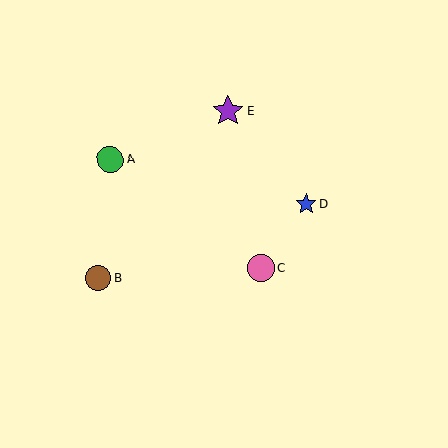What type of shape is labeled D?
Shape D is a blue star.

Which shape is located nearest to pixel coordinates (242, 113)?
The purple star (labeled E) at (228, 111) is nearest to that location.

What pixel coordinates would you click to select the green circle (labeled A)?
Click at (110, 159) to select the green circle A.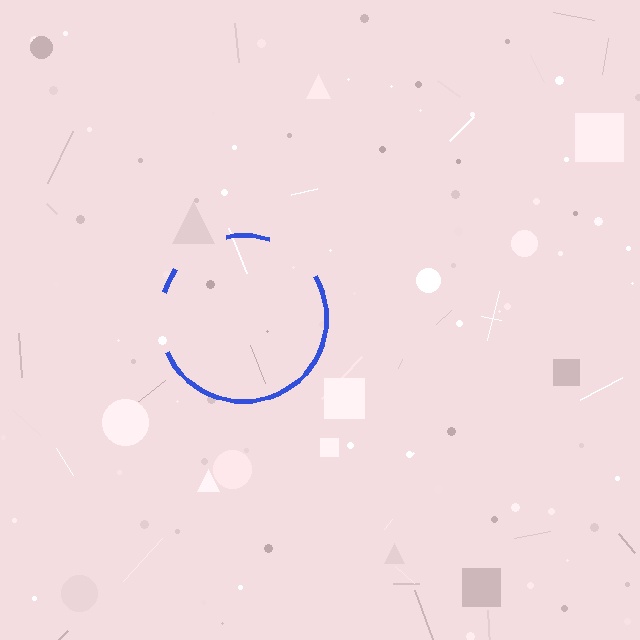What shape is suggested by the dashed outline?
The dashed outline suggests a circle.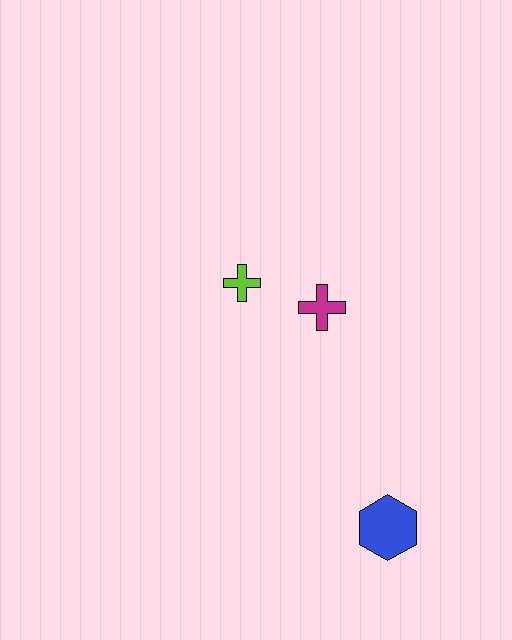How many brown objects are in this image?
There are no brown objects.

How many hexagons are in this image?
There is 1 hexagon.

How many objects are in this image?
There are 3 objects.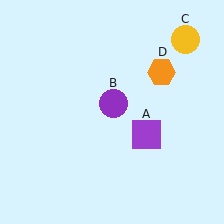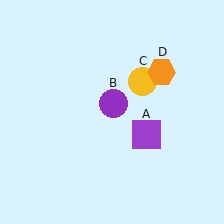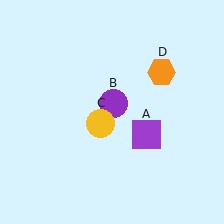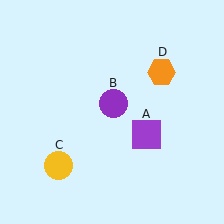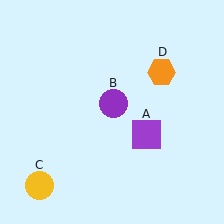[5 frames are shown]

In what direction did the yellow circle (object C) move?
The yellow circle (object C) moved down and to the left.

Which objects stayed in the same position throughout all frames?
Purple square (object A) and purple circle (object B) and orange hexagon (object D) remained stationary.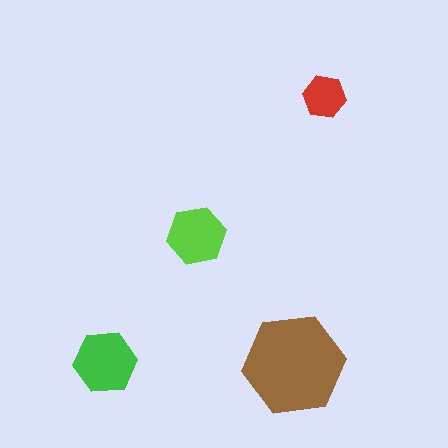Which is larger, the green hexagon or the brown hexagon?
The brown one.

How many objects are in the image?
There are 4 objects in the image.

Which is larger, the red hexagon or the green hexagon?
The green one.